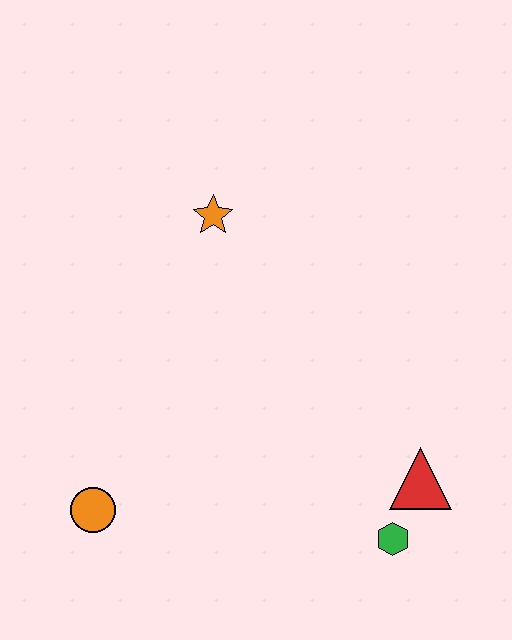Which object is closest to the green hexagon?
The red triangle is closest to the green hexagon.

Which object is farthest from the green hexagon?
The orange star is farthest from the green hexagon.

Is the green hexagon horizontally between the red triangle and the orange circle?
Yes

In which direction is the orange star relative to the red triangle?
The orange star is above the red triangle.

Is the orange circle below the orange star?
Yes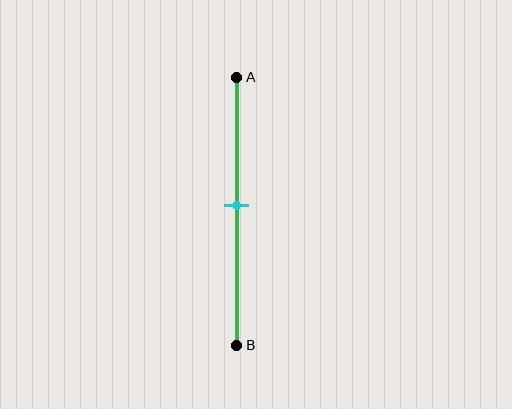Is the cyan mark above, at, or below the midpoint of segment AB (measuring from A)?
The cyan mark is approximately at the midpoint of segment AB.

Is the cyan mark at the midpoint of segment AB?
Yes, the mark is approximately at the midpoint.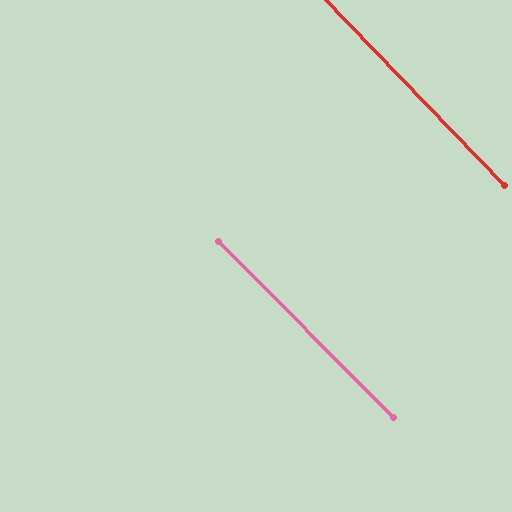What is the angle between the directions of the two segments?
Approximately 1 degree.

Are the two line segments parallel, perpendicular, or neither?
Parallel — their directions differ by only 1.3°.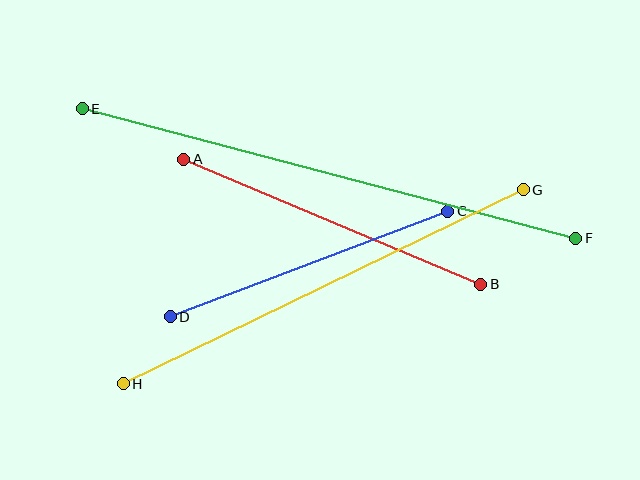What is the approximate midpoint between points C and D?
The midpoint is at approximately (309, 264) pixels.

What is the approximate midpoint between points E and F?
The midpoint is at approximately (329, 173) pixels.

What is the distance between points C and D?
The distance is approximately 297 pixels.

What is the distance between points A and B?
The distance is approximately 323 pixels.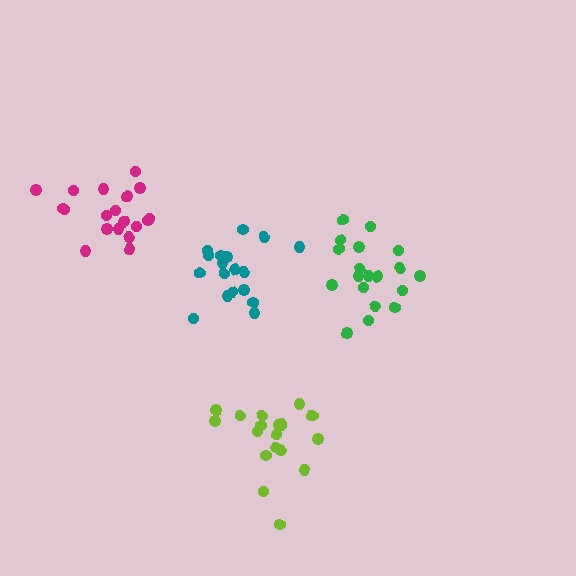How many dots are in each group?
Group 1: 20 dots, Group 2: 18 dots, Group 3: 19 dots, Group 4: 19 dots (76 total).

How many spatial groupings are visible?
There are 4 spatial groupings.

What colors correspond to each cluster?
The clusters are colored: lime, teal, green, magenta.